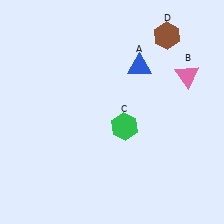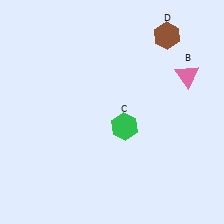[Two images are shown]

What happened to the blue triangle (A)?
The blue triangle (A) was removed in Image 2. It was in the top-right area of Image 1.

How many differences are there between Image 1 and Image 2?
There is 1 difference between the two images.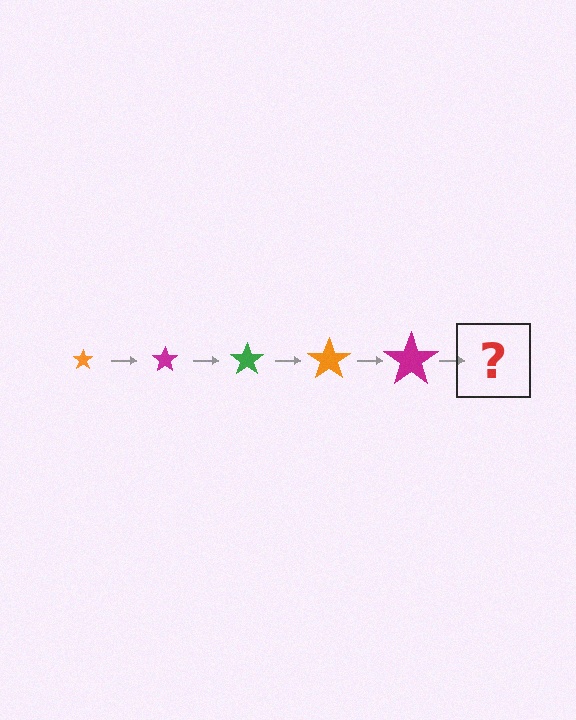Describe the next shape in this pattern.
It should be a green star, larger than the previous one.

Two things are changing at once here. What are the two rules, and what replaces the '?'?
The two rules are that the star grows larger each step and the color cycles through orange, magenta, and green. The '?' should be a green star, larger than the previous one.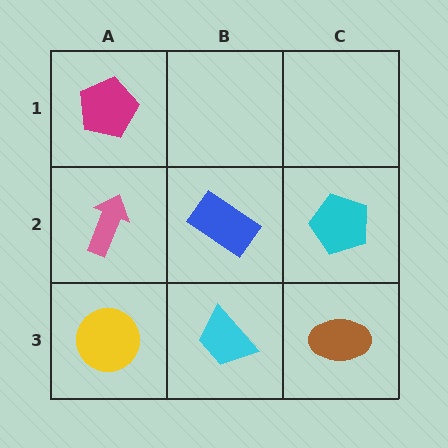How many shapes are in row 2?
3 shapes.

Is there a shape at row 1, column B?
No, that cell is empty.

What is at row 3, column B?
A cyan trapezoid.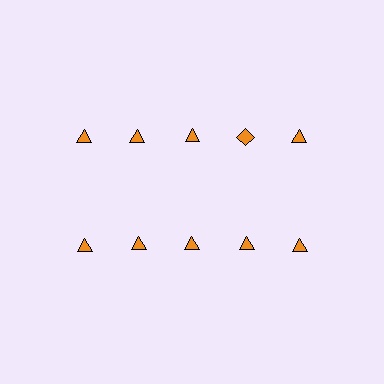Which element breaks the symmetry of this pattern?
The orange diamond in the top row, second from right column breaks the symmetry. All other shapes are orange triangles.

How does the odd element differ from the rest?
It has a different shape: diamond instead of triangle.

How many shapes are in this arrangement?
There are 10 shapes arranged in a grid pattern.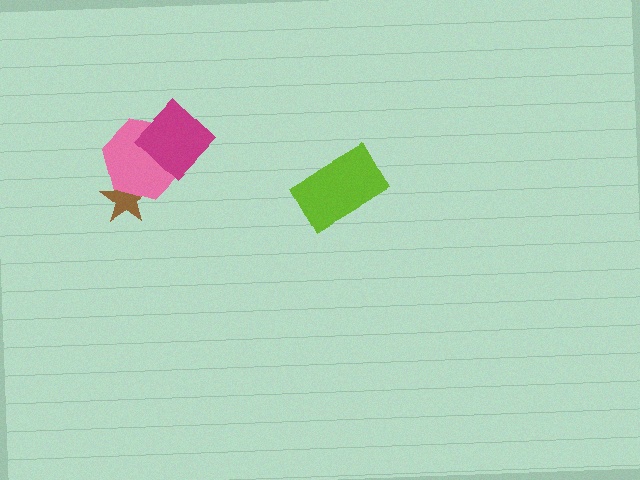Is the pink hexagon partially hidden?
Yes, it is partially covered by another shape.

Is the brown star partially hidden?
Yes, it is partially covered by another shape.